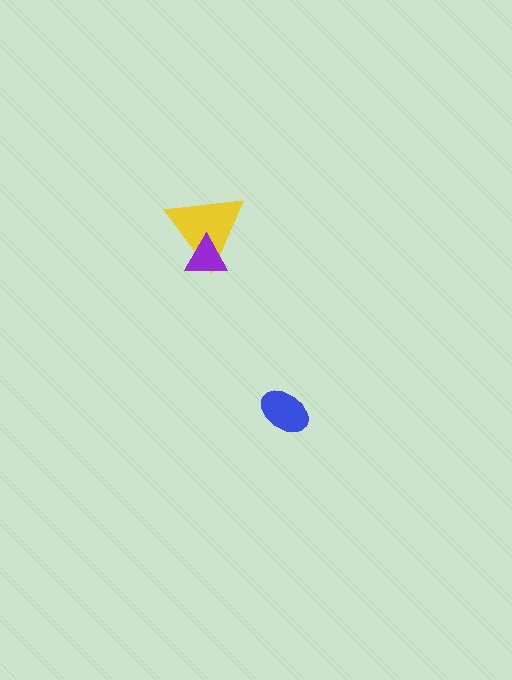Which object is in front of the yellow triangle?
The purple triangle is in front of the yellow triangle.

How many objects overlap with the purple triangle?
1 object overlaps with the purple triangle.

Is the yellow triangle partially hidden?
Yes, it is partially covered by another shape.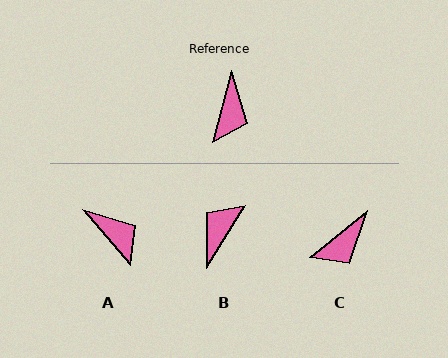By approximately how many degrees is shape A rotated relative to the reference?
Approximately 55 degrees counter-clockwise.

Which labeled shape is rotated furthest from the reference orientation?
B, about 163 degrees away.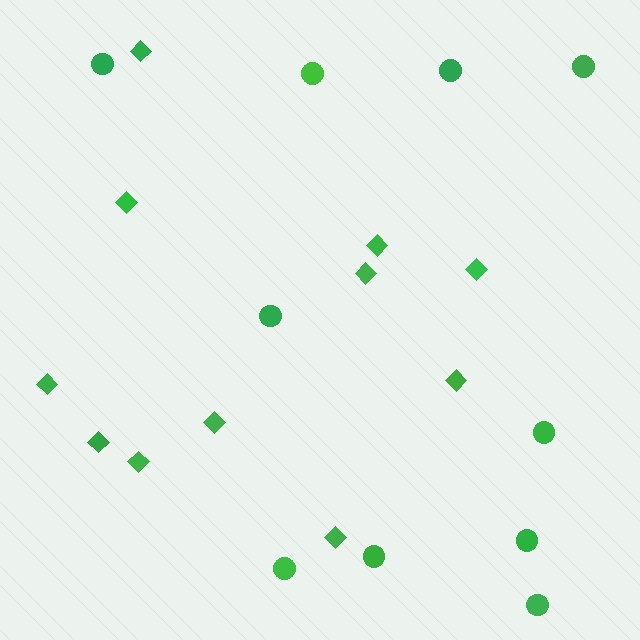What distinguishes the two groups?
There are 2 groups: one group of circles (10) and one group of diamonds (11).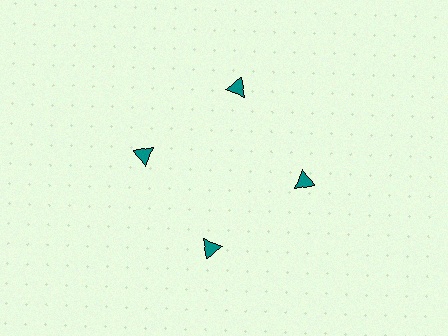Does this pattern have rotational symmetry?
Yes, this pattern has 4-fold rotational symmetry. It looks the same after rotating 90 degrees around the center.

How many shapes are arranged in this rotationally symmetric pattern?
There are 4 shapes, arranged in 4 groups of 1.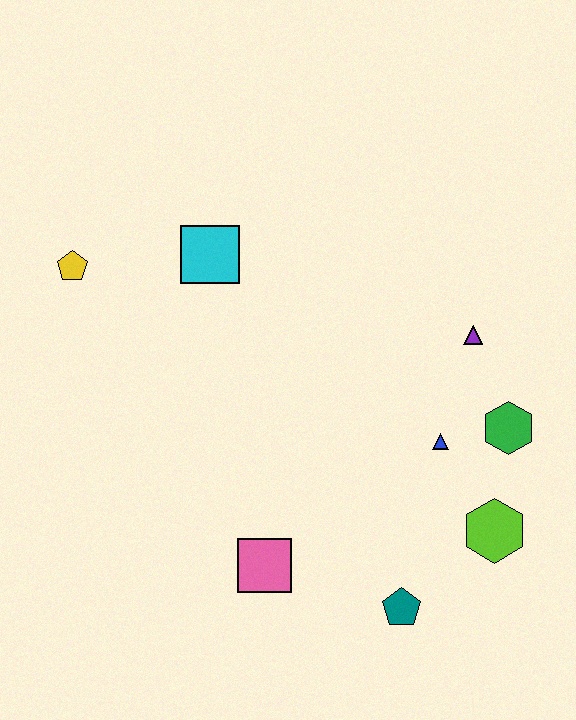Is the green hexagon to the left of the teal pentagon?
No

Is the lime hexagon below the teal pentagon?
No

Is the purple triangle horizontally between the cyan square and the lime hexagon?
Yes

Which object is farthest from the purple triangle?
The yellow pentagon is farthest from the purple triangle.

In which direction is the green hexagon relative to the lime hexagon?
The green hexagon is above the lime hexagon.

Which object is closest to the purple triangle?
The green hexagon is closest to the purple triangle.